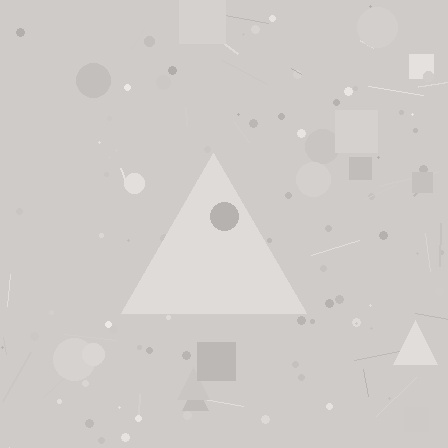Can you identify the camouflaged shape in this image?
The camouflaged shape is a triangle.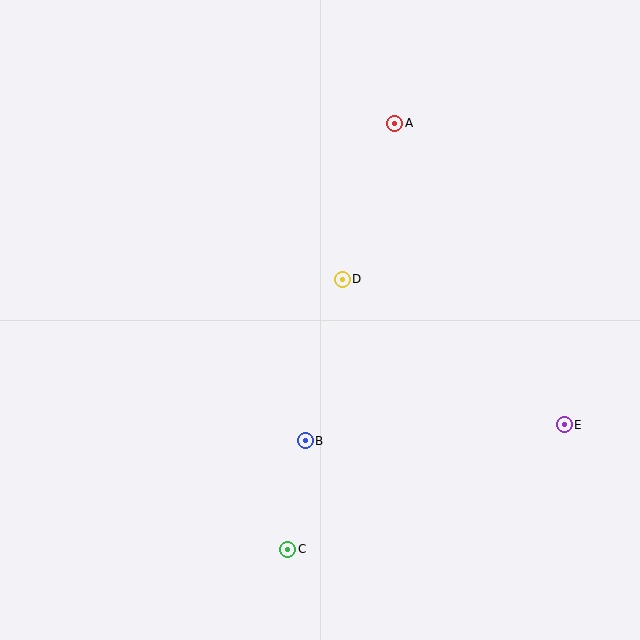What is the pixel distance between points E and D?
The distance between E and D is 265 pixels.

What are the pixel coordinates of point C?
Point C is at (288, 549).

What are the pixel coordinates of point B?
Point B is at (305, 441).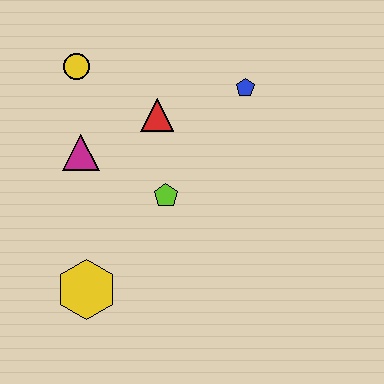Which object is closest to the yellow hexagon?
The lime pentagon is closest to the yellow hexagon.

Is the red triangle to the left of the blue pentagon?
Yes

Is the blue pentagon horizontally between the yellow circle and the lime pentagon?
No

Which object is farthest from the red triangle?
The yellow hexagon is farthest from the red triangle.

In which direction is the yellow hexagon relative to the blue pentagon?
The yellow hexagon is below the blue pentagon.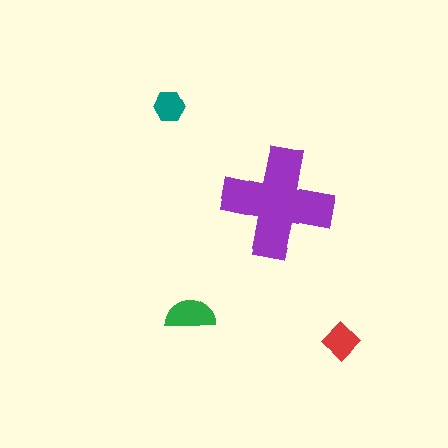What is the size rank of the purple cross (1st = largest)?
1st.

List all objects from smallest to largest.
The teal hexagon, the red diamond, the green semicircle, the purple cross.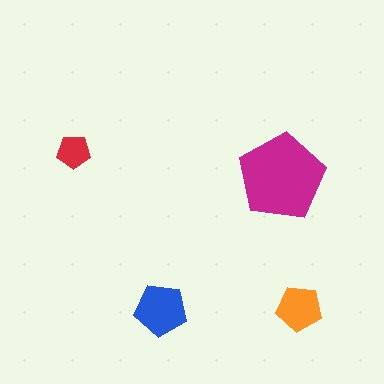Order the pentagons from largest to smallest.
the magenta one, the blue one, the orange one, the red one.